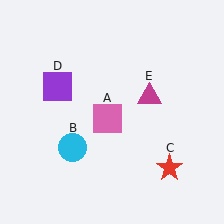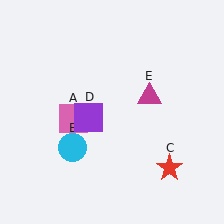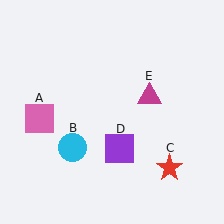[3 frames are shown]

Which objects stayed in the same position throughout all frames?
Cyan circle (object B) and red star (object C) and magenta triangle (object E) remained stationary.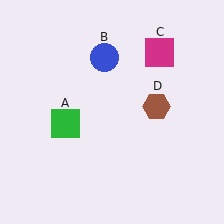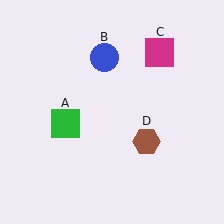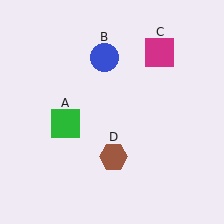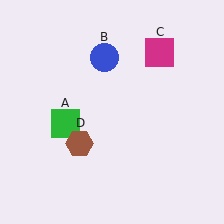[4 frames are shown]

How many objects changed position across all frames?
1 object changed position: brown hexagon (object D).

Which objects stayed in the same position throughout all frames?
Green square (object A) and blue circle (object B) and magenta square (object C) remained stationary.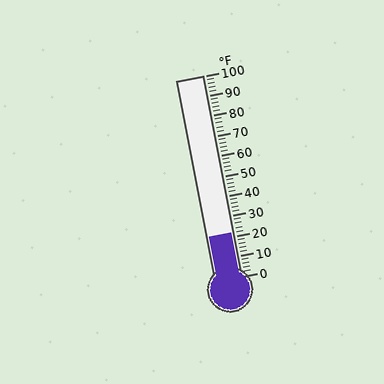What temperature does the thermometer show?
The thermometer shows approximately 22°F.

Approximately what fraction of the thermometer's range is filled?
The thermometer is filled to approximately 20% of its range.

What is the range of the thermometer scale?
The thermometer scale ranges from 0°F to 100°F.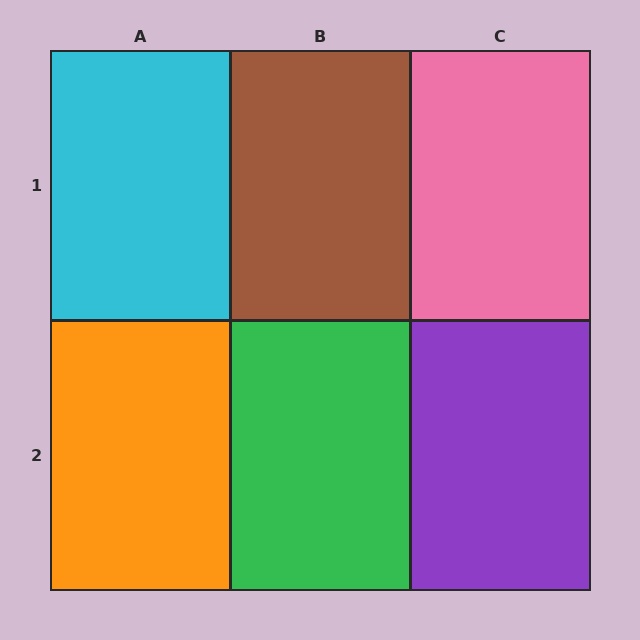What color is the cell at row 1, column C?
Pink.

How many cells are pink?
1 cell is pink.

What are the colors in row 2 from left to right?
Orange, green, purple.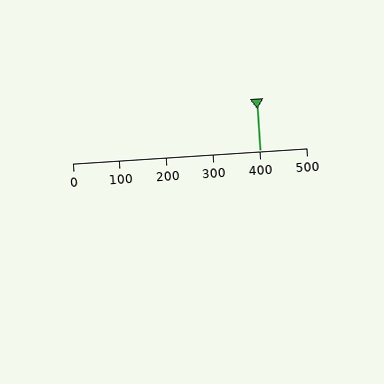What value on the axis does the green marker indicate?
The marker indicates approximately 400.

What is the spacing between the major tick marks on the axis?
The major ticks are spaced 100 apart.